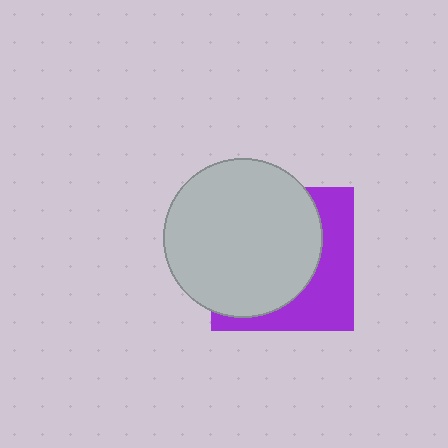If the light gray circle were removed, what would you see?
You would see the complete purple square.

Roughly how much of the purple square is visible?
A small part of it is visible (roughly 37%).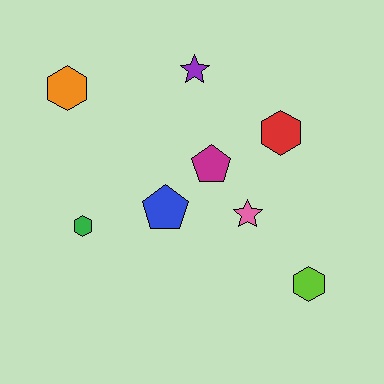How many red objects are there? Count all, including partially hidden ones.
There is 1 red object.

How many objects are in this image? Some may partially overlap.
There are 8 objects.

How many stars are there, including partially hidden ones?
There are 2 stars.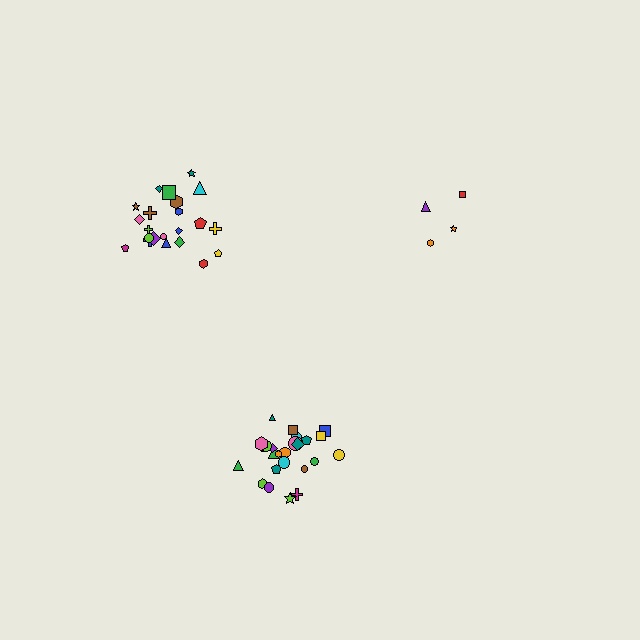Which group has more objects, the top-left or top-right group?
The top-left group.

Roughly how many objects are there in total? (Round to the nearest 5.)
Roughly 50 objects in total.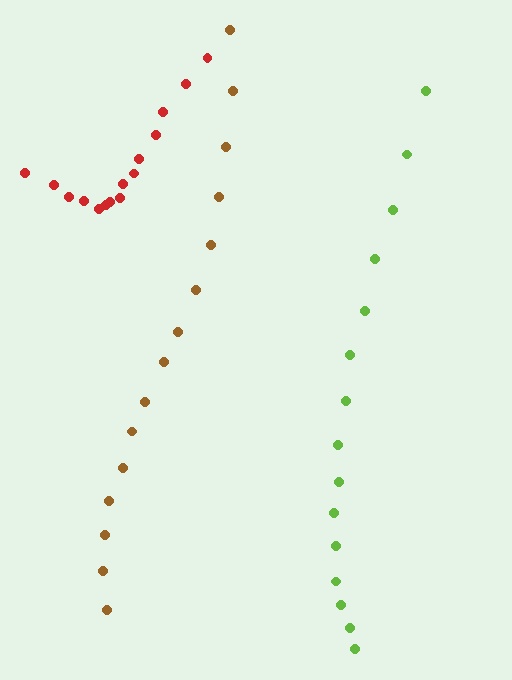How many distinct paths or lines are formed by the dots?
There are 3 distinct paths.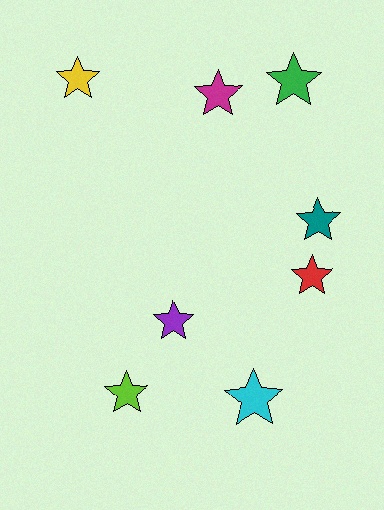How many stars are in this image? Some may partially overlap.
There are 8 stars.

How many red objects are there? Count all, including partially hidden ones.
There is 1 red object.